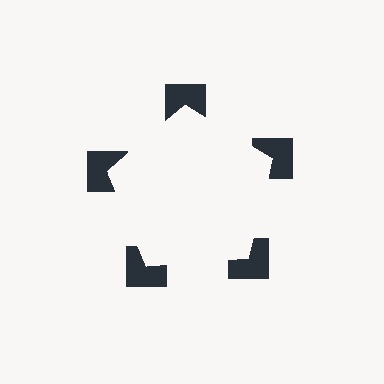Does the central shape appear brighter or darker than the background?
It typically appears slightly brighter than the background, even though no actual brightness change is drawn.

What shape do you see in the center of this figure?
An illusory pentagon — its edges are inferred from the aligned wedge cuts in the notched squares, not physically drawn.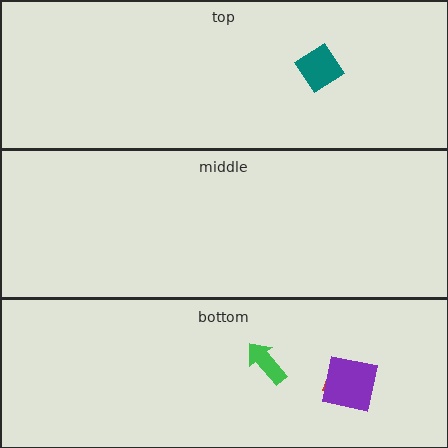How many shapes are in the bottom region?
3.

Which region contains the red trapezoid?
The bottom region.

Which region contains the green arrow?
The bottom region.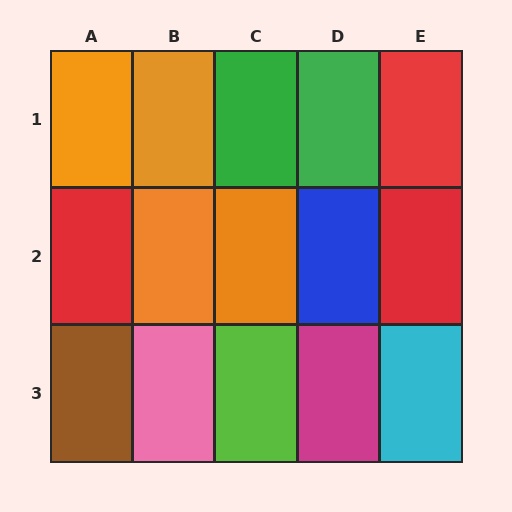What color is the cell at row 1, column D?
Green.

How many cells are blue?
1 cell is blue.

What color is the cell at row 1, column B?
Orange.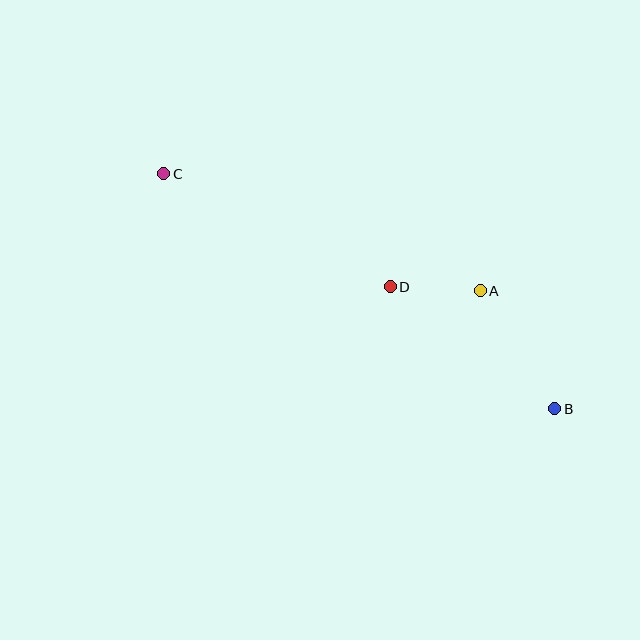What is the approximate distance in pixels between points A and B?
The distance between A and B is approximately 139 pixels.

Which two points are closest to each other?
Points A and D are closest to each other.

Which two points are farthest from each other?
Points B and C are farthest from each other.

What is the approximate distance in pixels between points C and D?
The distance between C and D is approximately 254 pixels.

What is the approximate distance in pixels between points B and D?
The distance between B and D is approximately 205 pixels.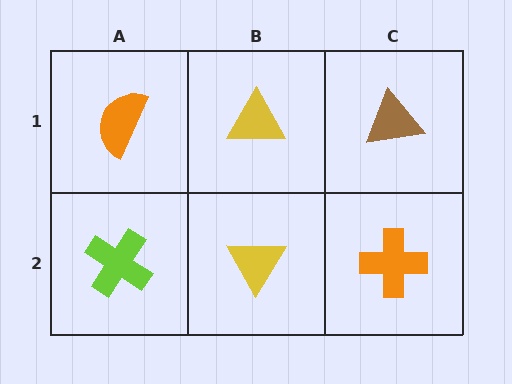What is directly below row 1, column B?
A yellow triangle.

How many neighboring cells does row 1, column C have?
2.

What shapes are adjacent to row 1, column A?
A lime cross (row 2, column A), a yellow triangle (row 1, column B).